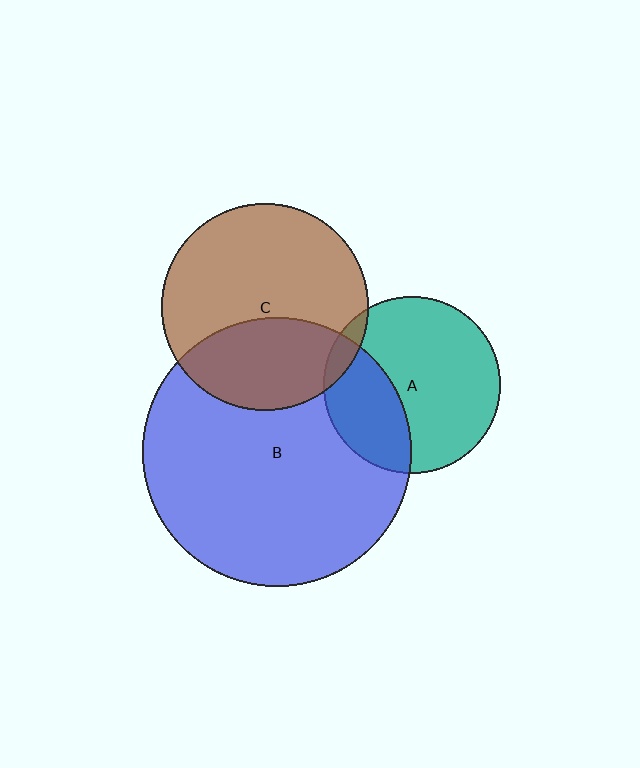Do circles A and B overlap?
Yes.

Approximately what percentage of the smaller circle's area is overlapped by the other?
Approximately 30%.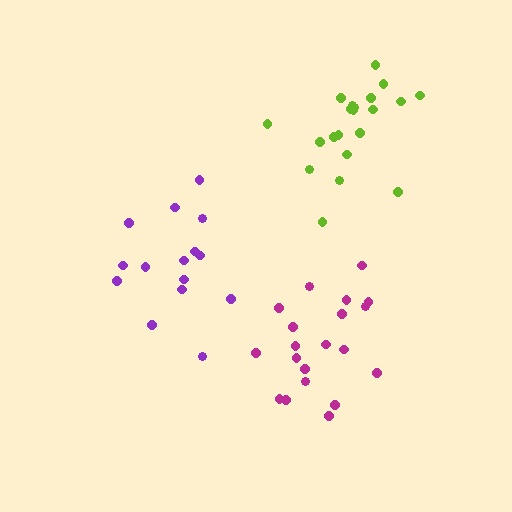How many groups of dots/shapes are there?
There are 3 groups.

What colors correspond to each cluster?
The clusters are colored: purple, magenta, lime.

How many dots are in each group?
Group 1: 15 dots, Group 2: 20 dots, Group 3: 21 dots (56 total).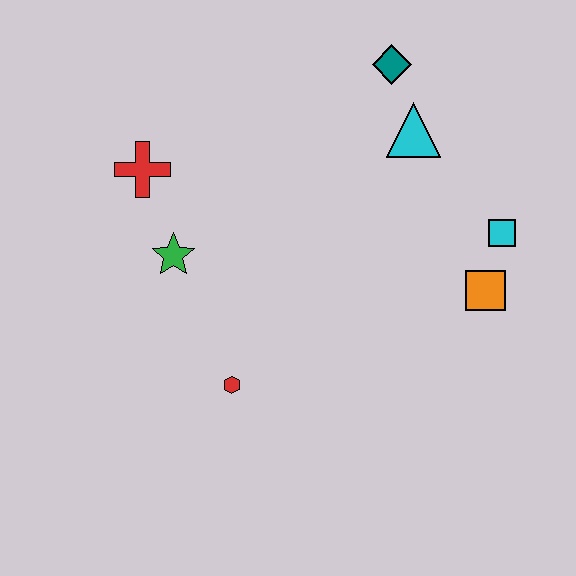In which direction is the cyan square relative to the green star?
The cyan square is to the right of the green star.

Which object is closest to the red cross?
The green star is closest to the red cross.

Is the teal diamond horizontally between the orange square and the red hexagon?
Yes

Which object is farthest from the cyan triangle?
The red hexagon is farthest from the cyan triangle.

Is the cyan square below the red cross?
Yes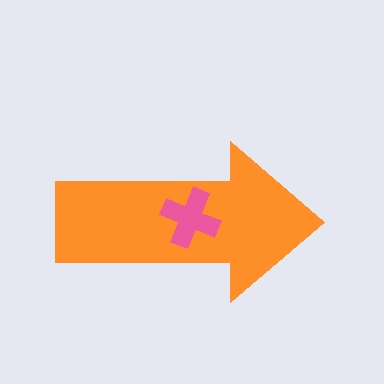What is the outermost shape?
The orange arrow.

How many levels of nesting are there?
2.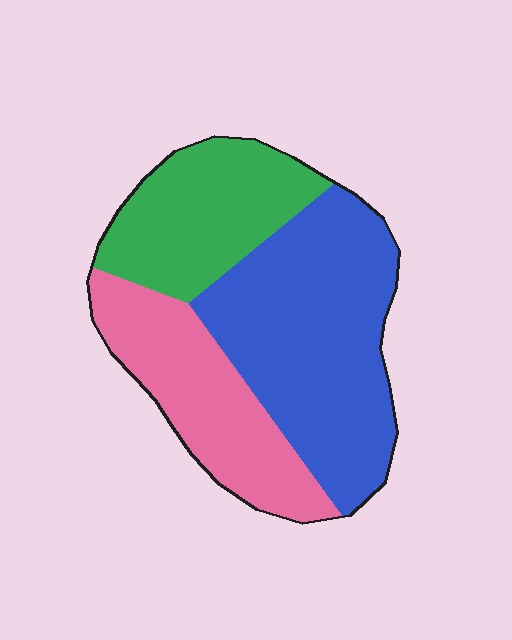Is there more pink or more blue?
Blue.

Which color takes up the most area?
Blue, at roughly 45%.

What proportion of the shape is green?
Green takes up about one quarter (1/4) of the shape.